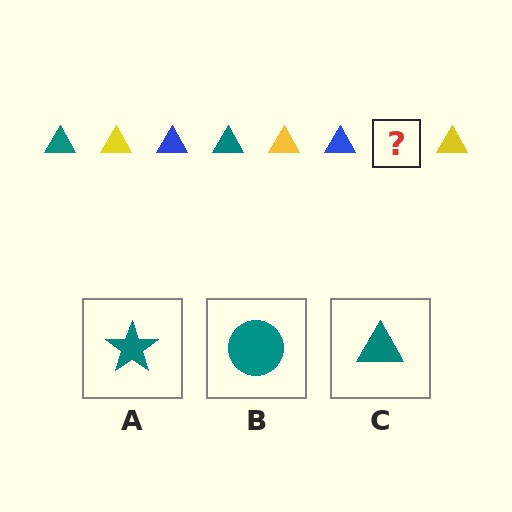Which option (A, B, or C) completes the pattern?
C.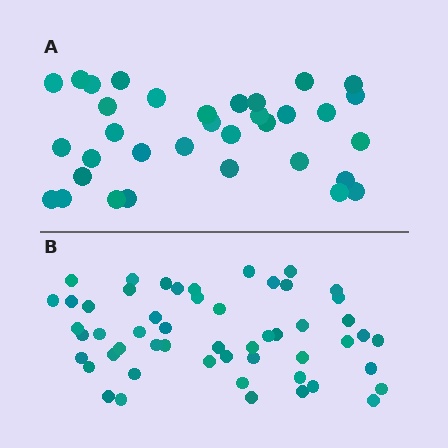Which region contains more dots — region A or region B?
Region B (the bottom region) has more dots.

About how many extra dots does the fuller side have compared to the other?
Region B has approximately 20 more dots than region A.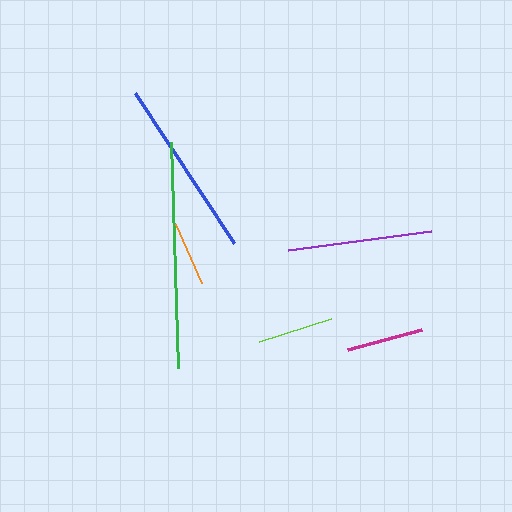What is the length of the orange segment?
The orange segment is approximately 65 pixels long.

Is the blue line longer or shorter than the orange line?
The blue line is longer than the orange line.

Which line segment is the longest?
The green line is the longest at approximately 226 pixels.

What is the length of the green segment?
The green segment is approximately 226 pixels long.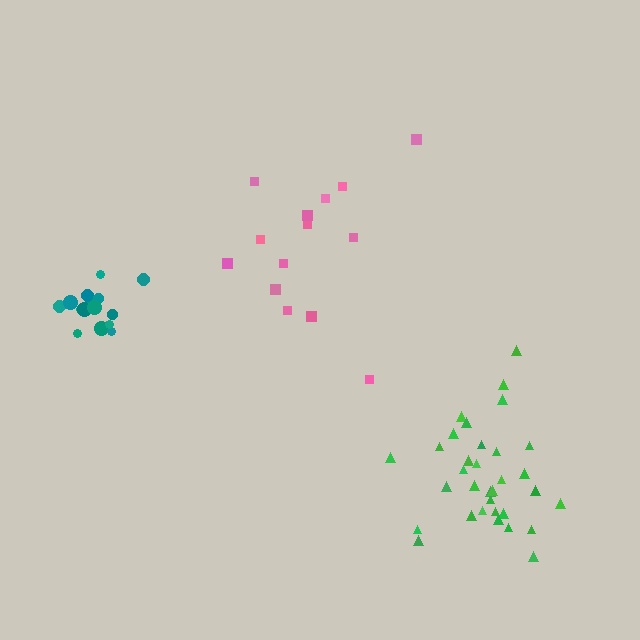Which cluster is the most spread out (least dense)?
Pink.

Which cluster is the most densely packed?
Teal.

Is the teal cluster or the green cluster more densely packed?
Teal.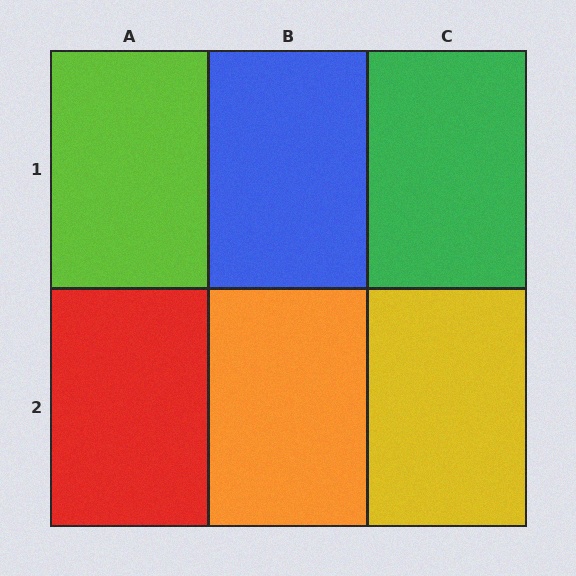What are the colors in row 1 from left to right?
Lime, blue, green.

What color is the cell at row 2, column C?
Yellow.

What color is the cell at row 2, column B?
Orange.